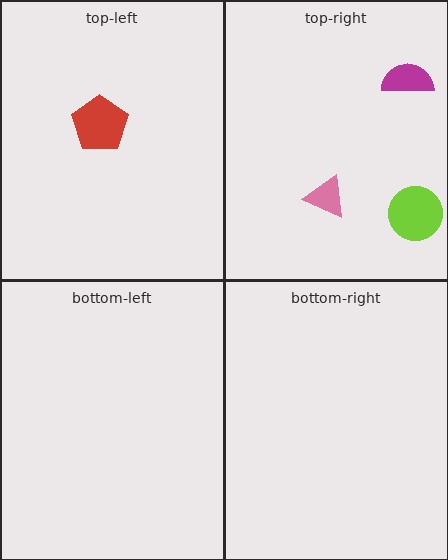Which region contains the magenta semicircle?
The top-right region.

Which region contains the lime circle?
The top-right region.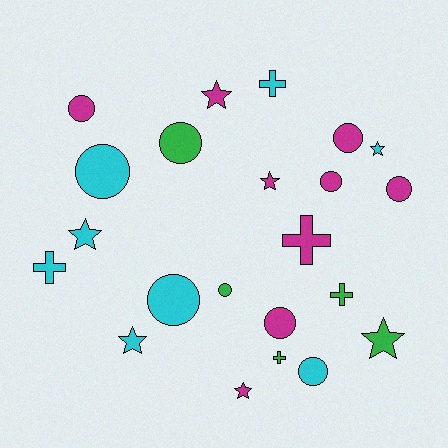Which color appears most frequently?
Magenta, with 9 objects.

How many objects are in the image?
There are 22 objects.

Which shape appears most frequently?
Circle, with 10 objects.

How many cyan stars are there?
There are 3 cyan stars.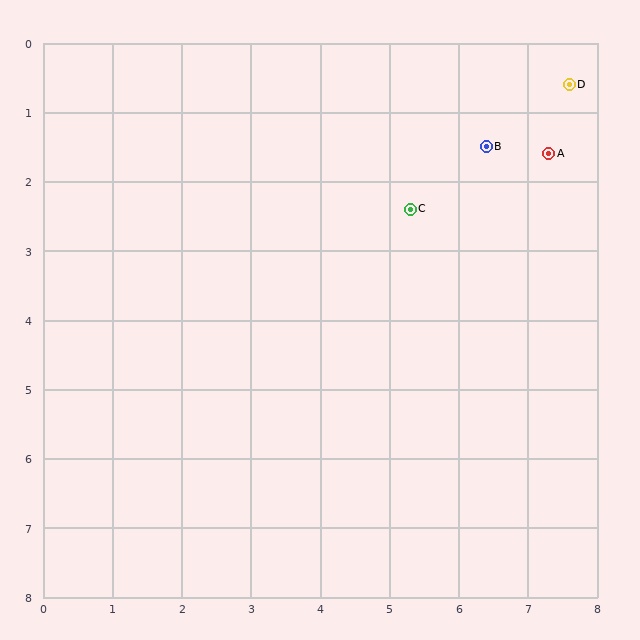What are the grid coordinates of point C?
Point C is at approximately (5.3, 2.4).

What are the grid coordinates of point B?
Point B is at approximately (6.4, 1.5).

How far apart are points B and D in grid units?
Points B and D are about 1.5 grid units apart.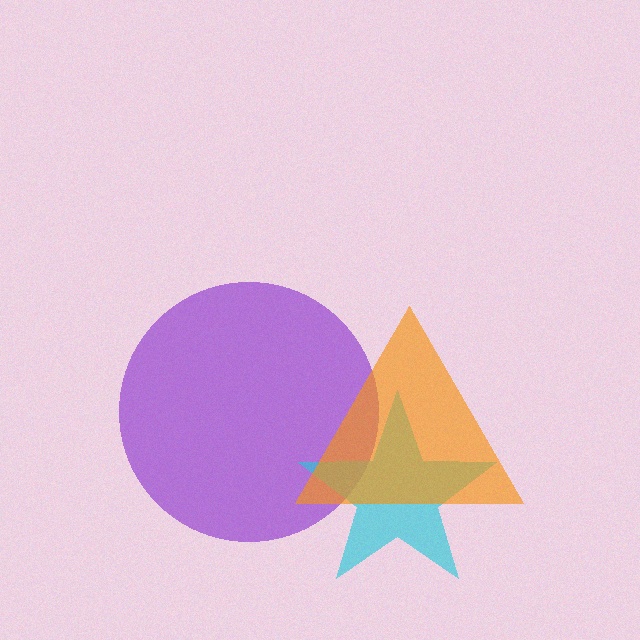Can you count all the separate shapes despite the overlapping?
Yes, there are 3 separate shapes.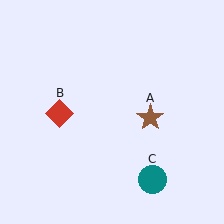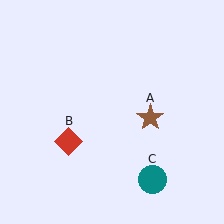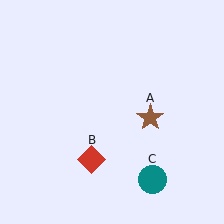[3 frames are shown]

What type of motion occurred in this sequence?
The red diamond (object B) rotated counterclockwise around the center of the scene.